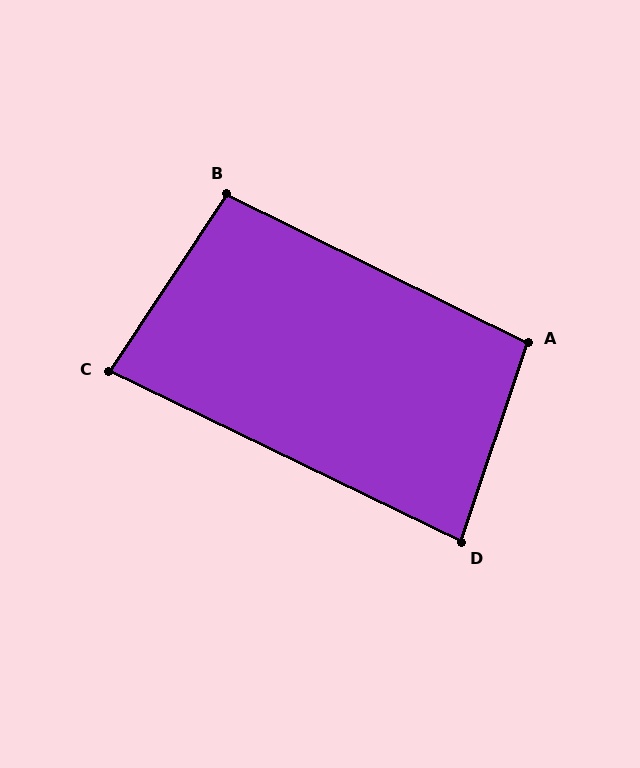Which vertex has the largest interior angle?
A, at approximately 98 degrees.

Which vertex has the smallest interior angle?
C, at approximately 82 degrees.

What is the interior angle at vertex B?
Approximately 97 degrees (obtuse).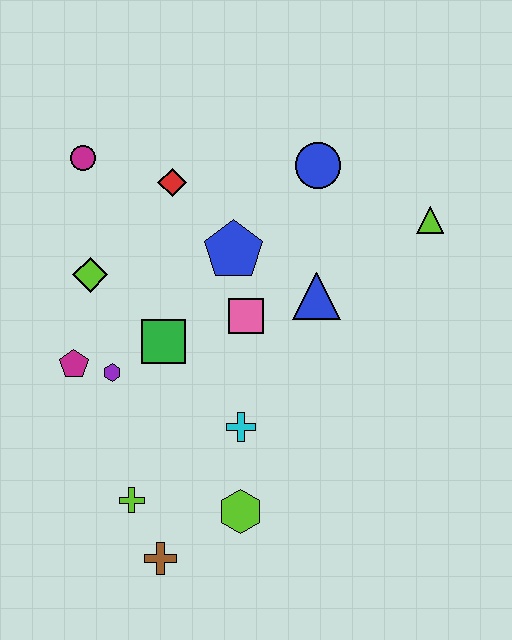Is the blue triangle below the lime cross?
No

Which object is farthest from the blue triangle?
The brown cross is farthest from the blue triangle.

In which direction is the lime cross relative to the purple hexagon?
The lime cross is below the purple hexagon.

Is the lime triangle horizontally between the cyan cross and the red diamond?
No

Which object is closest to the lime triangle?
The blue circle is closest to the lime triangle.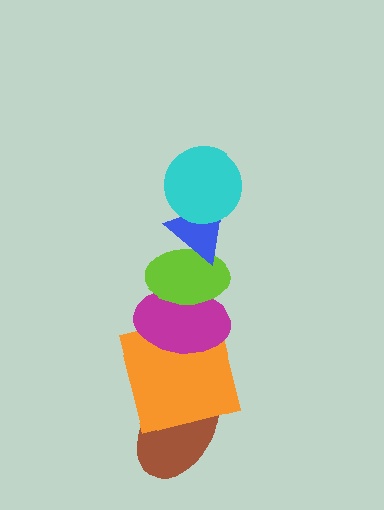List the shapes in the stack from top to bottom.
From top to bottom: the cyan circle, the blue triangle, the lime ellipse, the magenta ellipse, the orange square, the brown ellipse.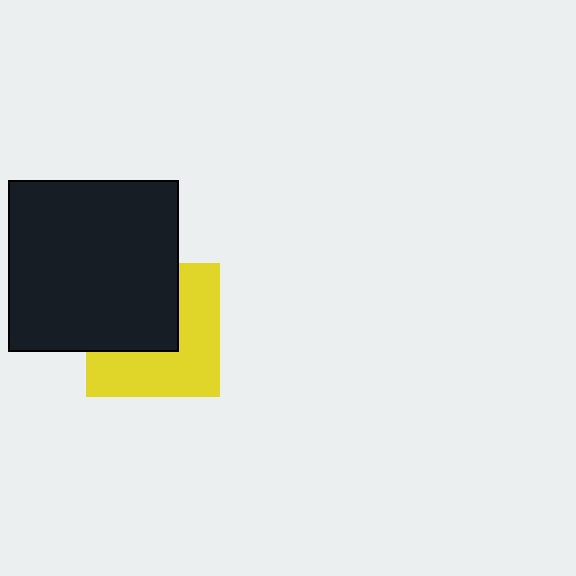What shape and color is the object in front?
The object in front is a black square.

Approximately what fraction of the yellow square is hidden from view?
Roughly 46% of the yellow square is hidden behind the black square.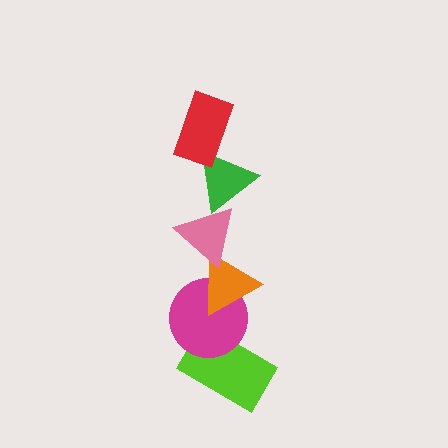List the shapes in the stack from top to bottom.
From top to bottom: the red rectangle, the green triangle, the pink triangle, the orange triangle, the magenta circle, the lime rectangle.